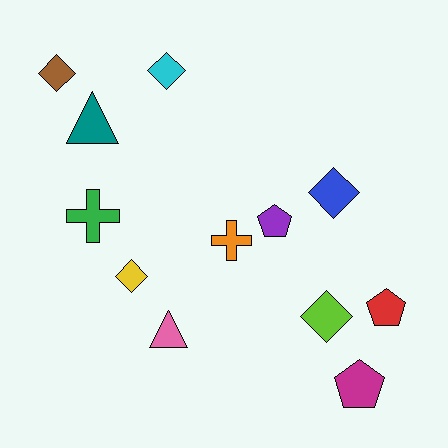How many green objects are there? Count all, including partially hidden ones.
There is 1 green object.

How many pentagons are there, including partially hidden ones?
There are 3 pentagons.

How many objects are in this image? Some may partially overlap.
There are 12 objects.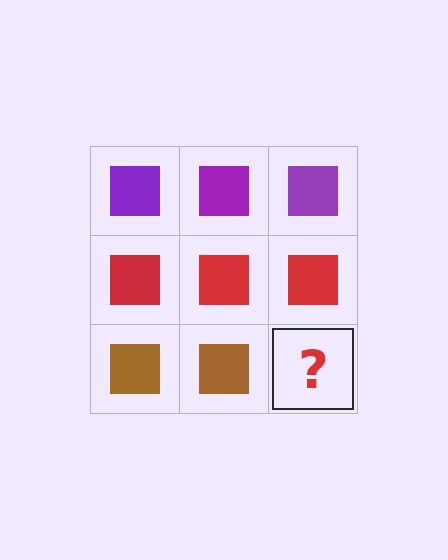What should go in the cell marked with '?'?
The missing cell should contain a brown square.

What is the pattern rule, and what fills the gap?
The rule is that each row has a consistent color. The gap should be filled with a brown square.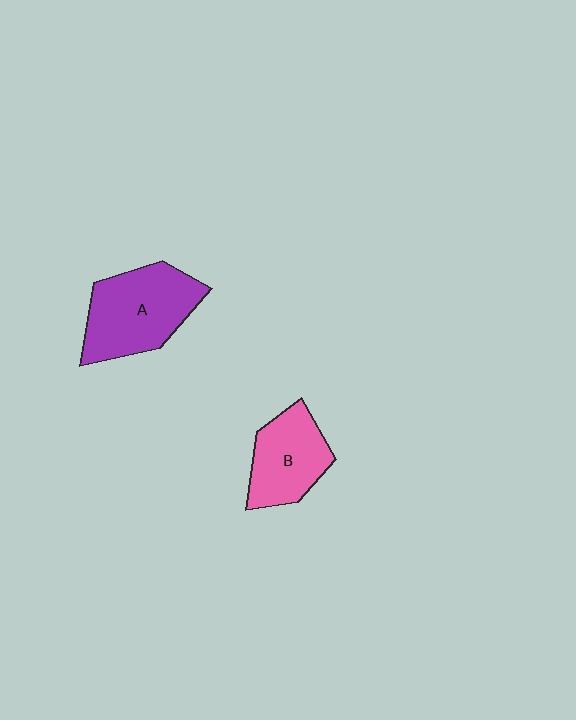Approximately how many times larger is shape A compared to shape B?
Approximately 1.4 times.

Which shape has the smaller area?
Shape B (pink).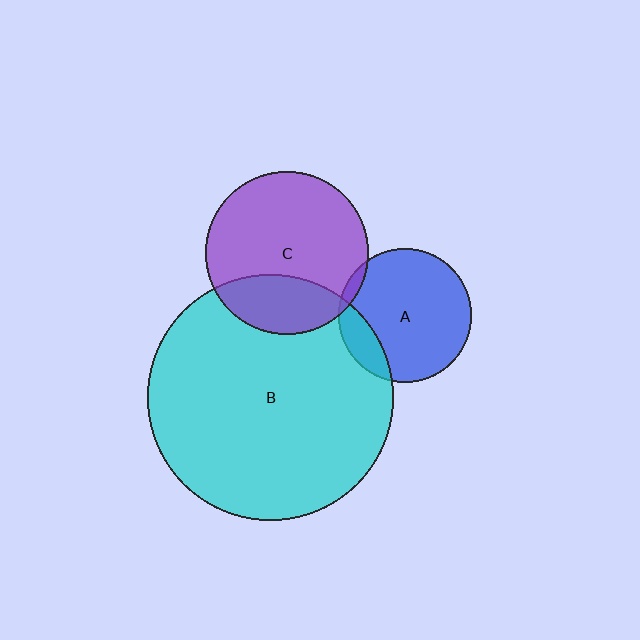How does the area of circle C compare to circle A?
Approximately 1.5 times.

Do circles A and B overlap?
Yes.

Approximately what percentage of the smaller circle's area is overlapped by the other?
Approximately 15%.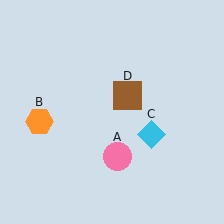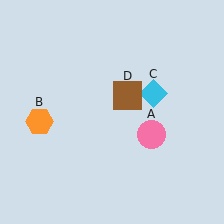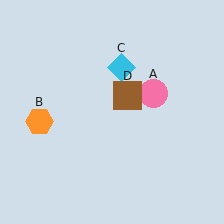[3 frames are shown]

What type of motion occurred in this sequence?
The pink circle (object A), cyan diamond (object C) rotated counterclockwise around the center of the scene.